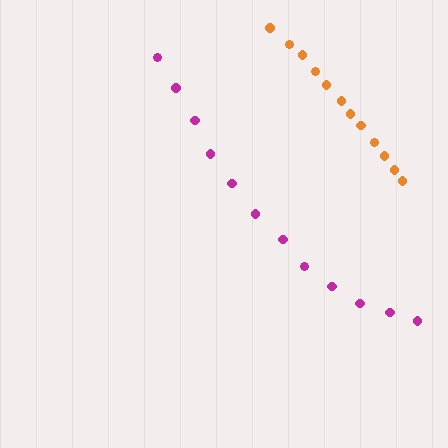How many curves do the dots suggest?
There are 2 distinct paths.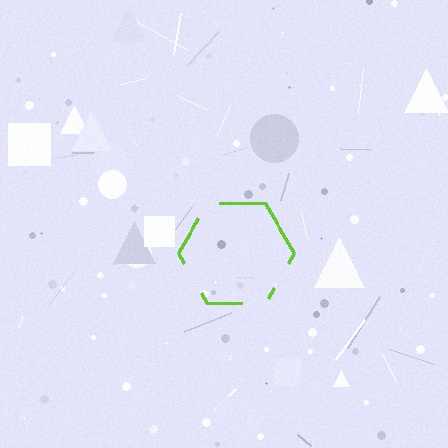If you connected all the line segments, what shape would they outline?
They would outline a hexagon.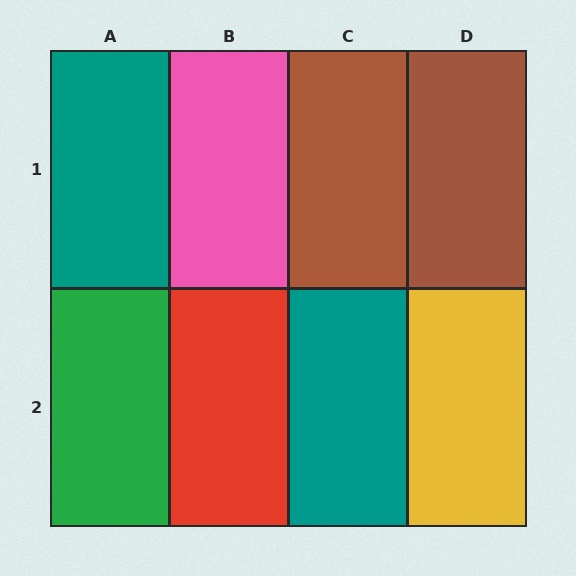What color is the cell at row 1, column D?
Brown.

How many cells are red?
1 cell is red.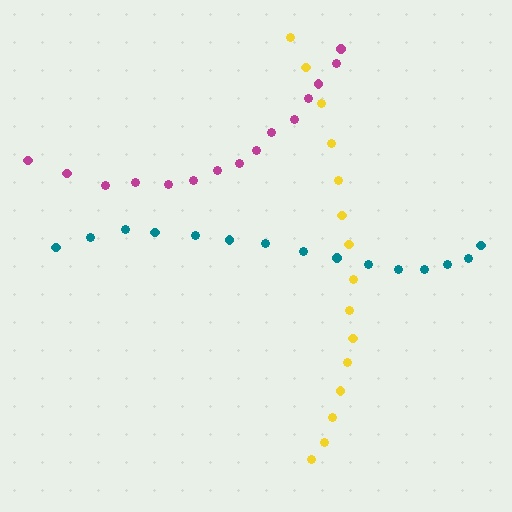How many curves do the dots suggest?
There are 3 distinct paths.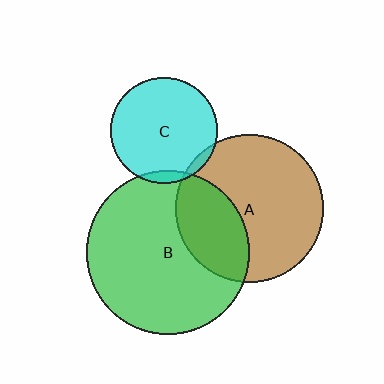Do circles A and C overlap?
Yes.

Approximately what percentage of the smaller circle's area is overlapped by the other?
Approximately 5%.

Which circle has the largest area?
Circle B (green).